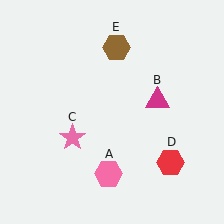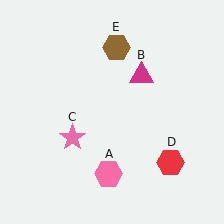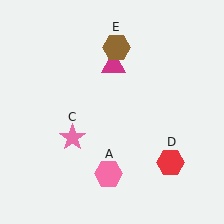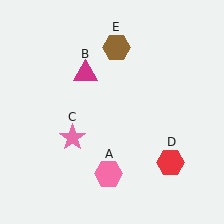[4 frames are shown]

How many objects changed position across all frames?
1 object changed position: magenta triangle (object B).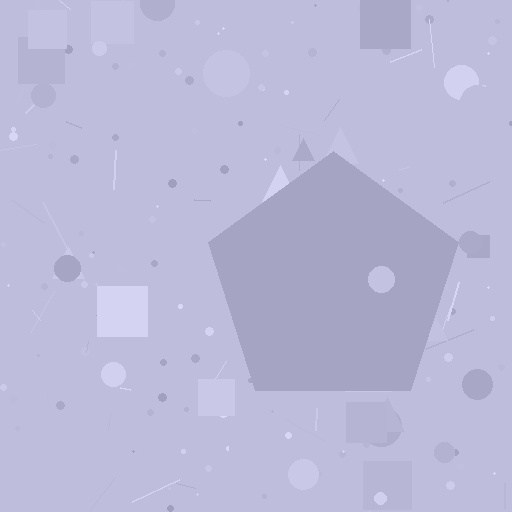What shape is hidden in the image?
A pentagon is hidden in the image.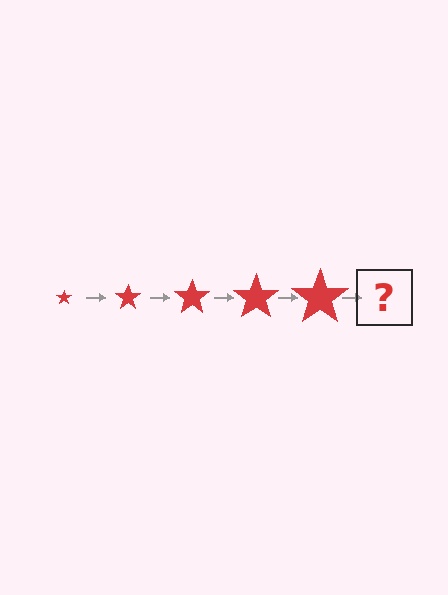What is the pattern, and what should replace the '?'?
The pattern is that the star gets progressively larger each step. The '?' should be a red star, larger than the previous one.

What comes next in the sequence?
The next element should be a red star, larger than the previous one.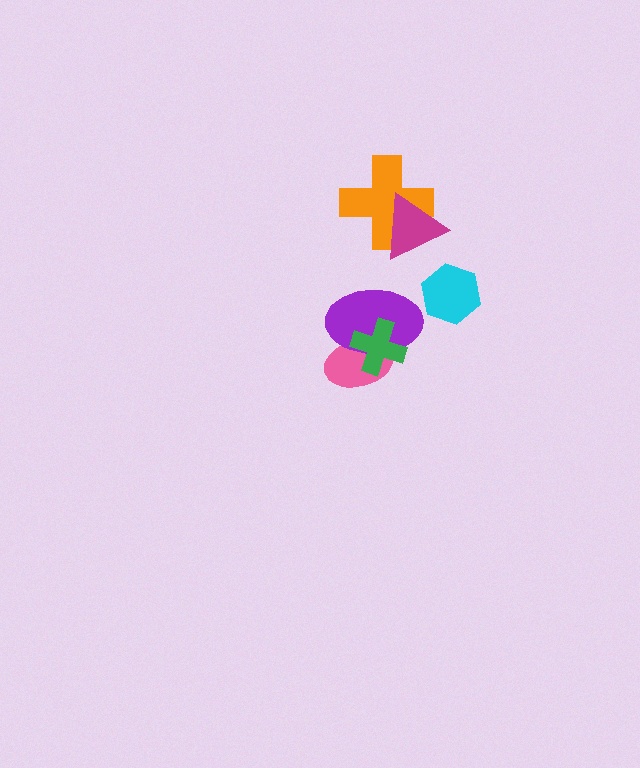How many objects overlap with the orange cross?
1 object overlaps with the orange cross.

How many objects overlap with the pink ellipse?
2 objects overlap with the pink ellipse.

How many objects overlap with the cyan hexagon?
0 objects overlap with the cyan hexagon.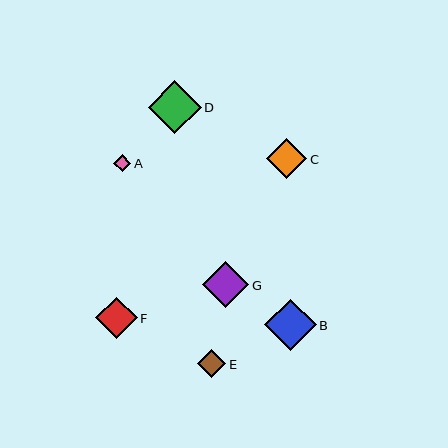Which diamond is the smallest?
Diamond A is the smallest with a size of approximately 17 pixels.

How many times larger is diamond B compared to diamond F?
Diamond B is approximately 1.2 times the size of diamond F.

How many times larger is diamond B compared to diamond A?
Diamond B is approximately 3.1 times the size of diamond A.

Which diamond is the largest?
Diamond D is the largest with a size of approximately 53 pixels.